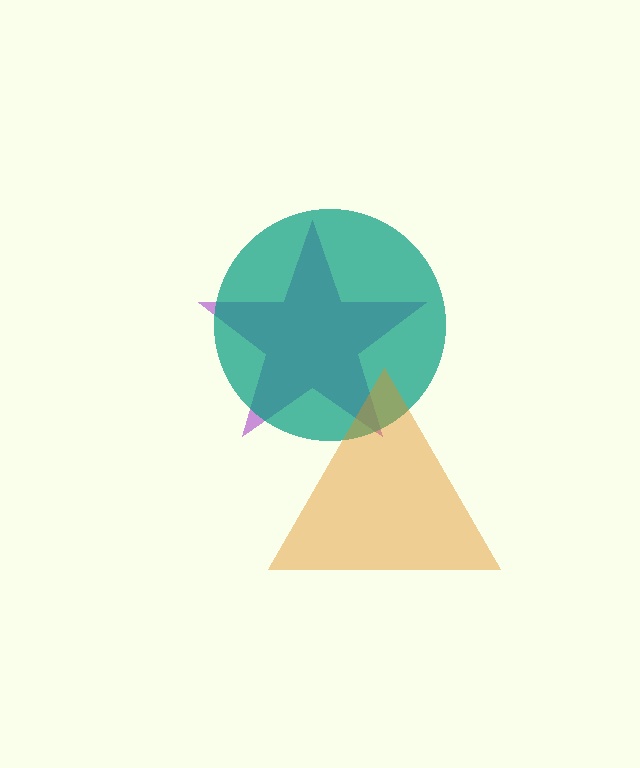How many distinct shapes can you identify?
There are 3 distinct shapes: a purple star, a teal circle, an orange triangle.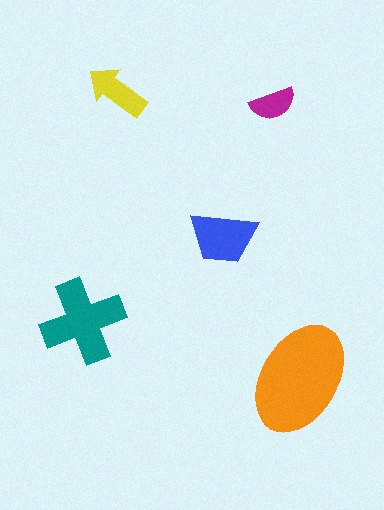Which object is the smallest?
The magenta semicircle.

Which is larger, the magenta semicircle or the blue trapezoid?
The blue trapezoid.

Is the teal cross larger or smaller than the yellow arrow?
Larger.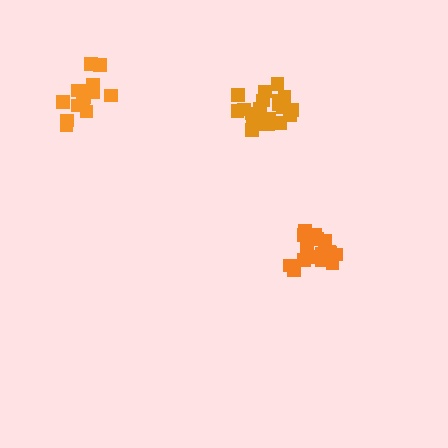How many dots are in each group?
Group 1: 18 dots, Group 2: 21 dots, Group 3: 15 dots (54 total).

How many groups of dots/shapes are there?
There are 3 groups.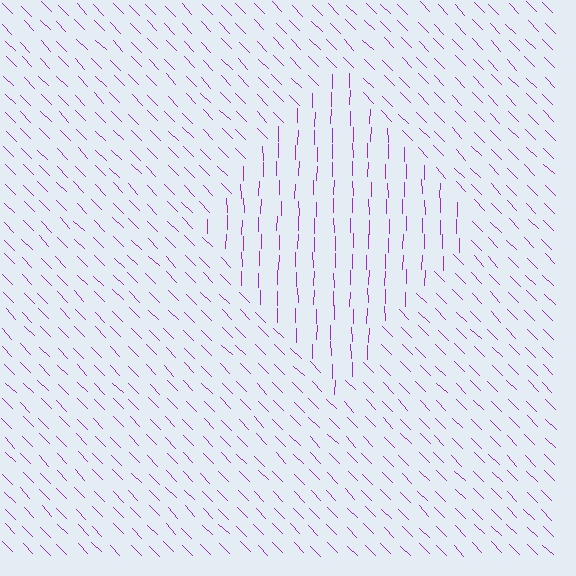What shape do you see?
I see a diamond.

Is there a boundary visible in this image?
Yes, there is a texture boundary formed by a change in line orientation.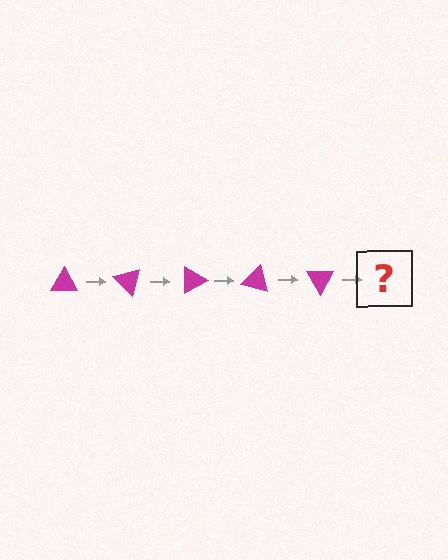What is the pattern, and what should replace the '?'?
The pattern is that the triangle rotates 45 degrees each step. The '?' should be a magenta triangle rotated 225 degrees.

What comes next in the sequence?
The next element should be a magenta triangle rotated 225 degrees.